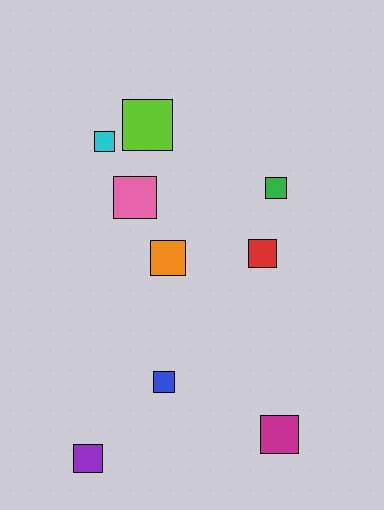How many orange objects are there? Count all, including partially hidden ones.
There is 1 orange object.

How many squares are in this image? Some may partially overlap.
There are 9 squares.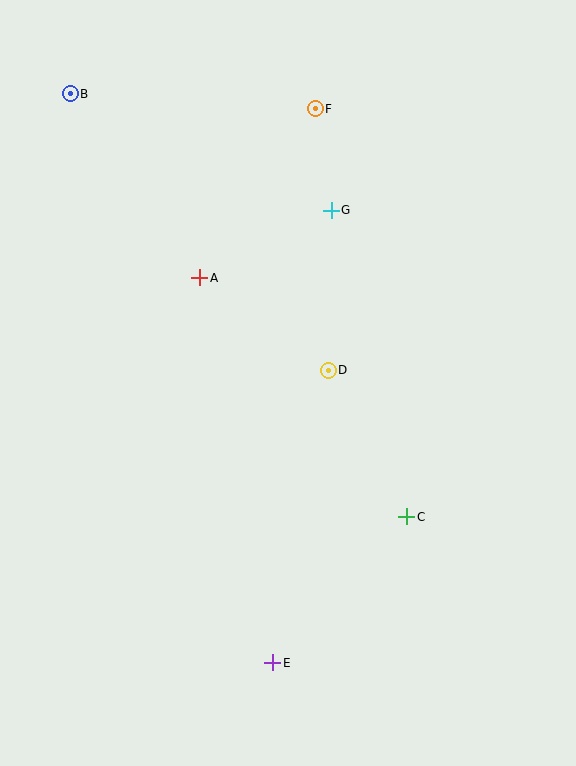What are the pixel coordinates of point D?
Point D is at (328, 370).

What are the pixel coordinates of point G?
Point G is at (331, 210).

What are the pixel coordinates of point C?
Point C is at (407, 517).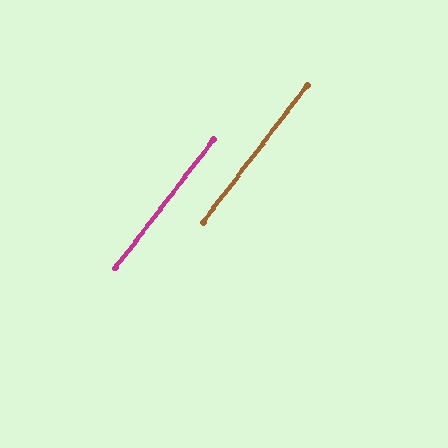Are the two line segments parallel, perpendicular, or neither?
Parallel — their directions differ by only 0.1°.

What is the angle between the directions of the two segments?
Approximately 0 degrees.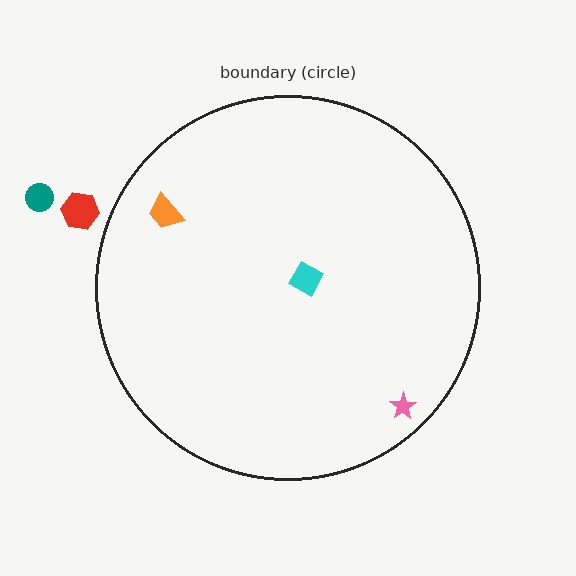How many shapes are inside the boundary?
3 inside, 2 outside.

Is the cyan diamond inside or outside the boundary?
Inside.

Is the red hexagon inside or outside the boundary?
Outside.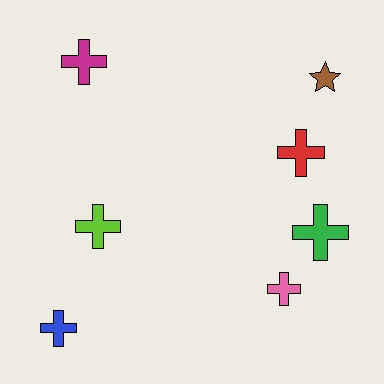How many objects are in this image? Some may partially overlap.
There are 7 objects.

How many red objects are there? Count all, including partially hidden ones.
There is 1 red object.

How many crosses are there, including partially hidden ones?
There are 6 crosses.